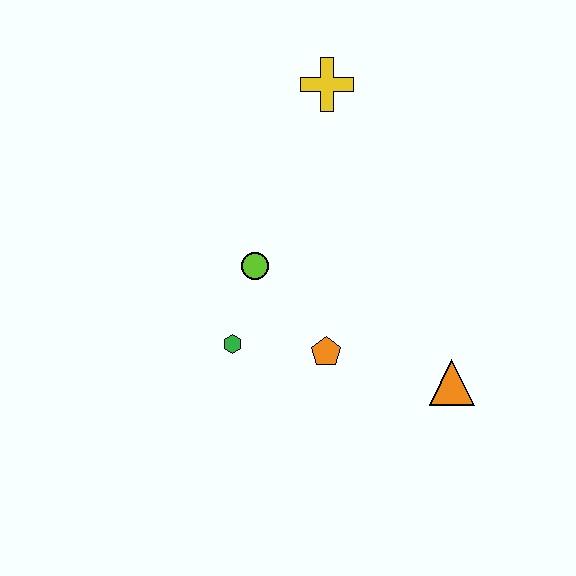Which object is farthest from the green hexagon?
The yellow cross is farthest from the green hexagon.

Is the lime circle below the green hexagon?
No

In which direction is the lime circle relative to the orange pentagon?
The lime circle is above the orange pentagon.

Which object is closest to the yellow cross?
The lime circle is closest to the yellow cross.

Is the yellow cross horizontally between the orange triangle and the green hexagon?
Yes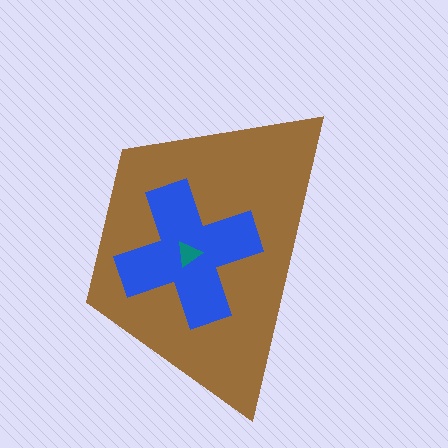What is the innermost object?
The teal triangle.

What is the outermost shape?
The brown trapezoid.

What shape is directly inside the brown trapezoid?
The blue cross.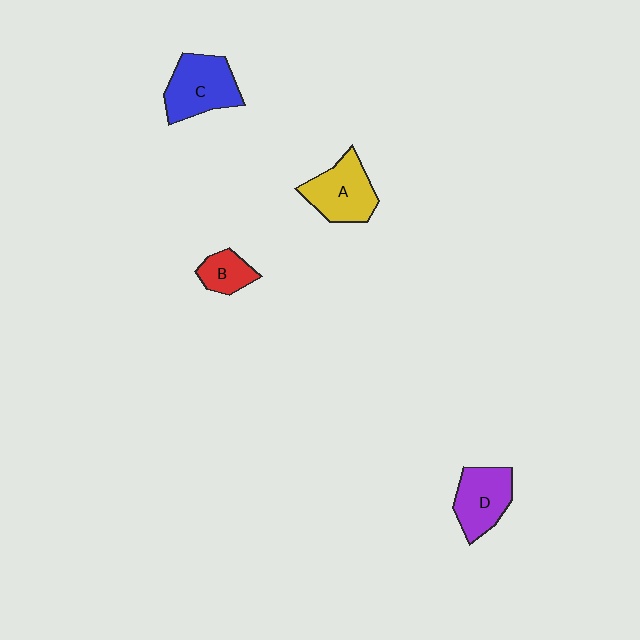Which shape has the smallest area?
Shape B (red).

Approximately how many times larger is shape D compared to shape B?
Approximately 1.8 times.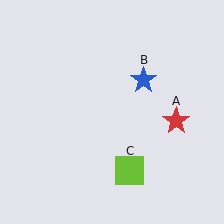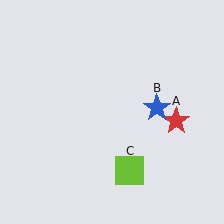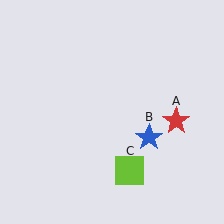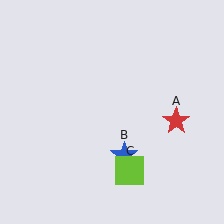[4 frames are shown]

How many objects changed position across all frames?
1 object changed position: blue star (object B).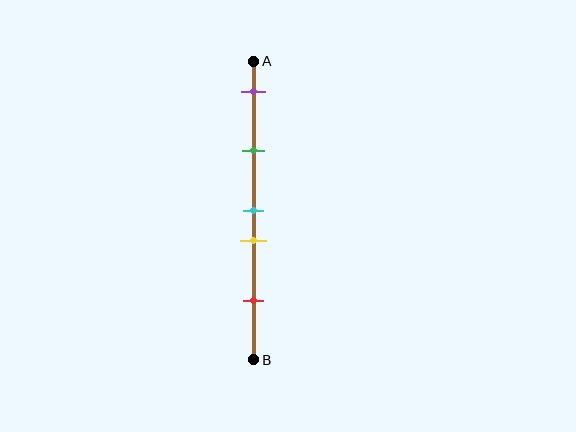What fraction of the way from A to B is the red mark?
The red mark is approximately 80% (0.8) of the way from A to B.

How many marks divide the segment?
There are 5 marks dividing the segment.